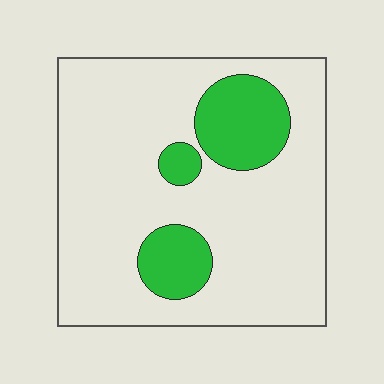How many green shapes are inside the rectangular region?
3.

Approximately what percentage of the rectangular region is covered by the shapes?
Approximately 20%.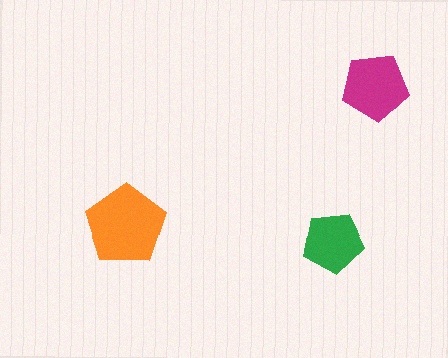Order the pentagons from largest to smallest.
the orange one, the magenta one, the green one.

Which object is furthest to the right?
The magenta pentagon is rightmost.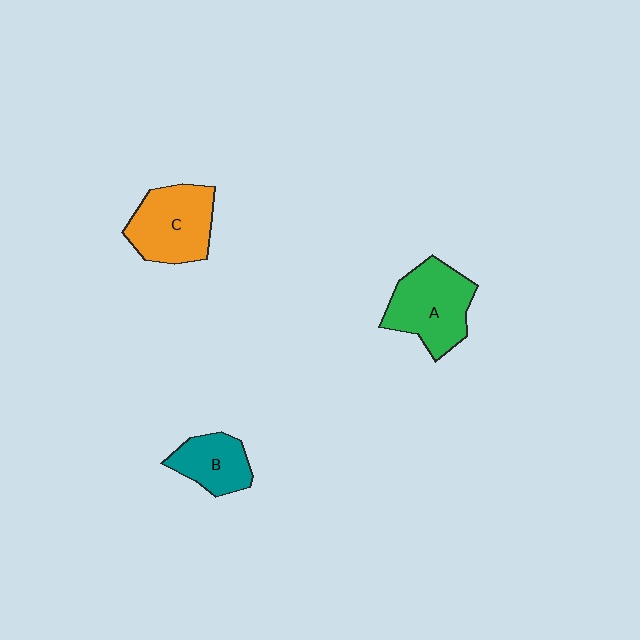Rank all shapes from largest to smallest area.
From largest to smallest: A (green), C (orange), B (teal).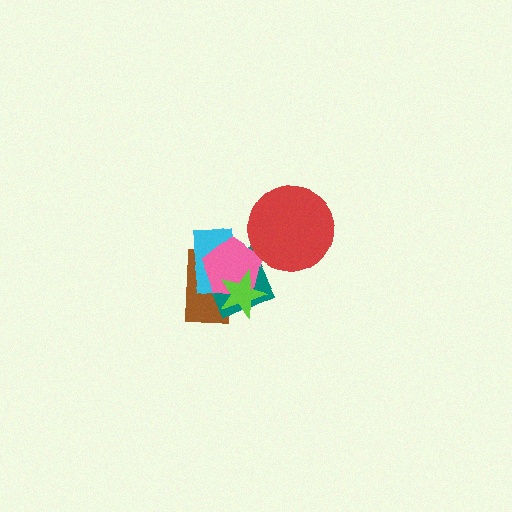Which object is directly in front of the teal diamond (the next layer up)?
The cyan rectangle is directly in front of the teal diamond.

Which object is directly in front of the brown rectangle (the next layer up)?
The teal diamond is directly in front of the brown rectangle.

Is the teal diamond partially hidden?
Yes, it is partially covered by another shape.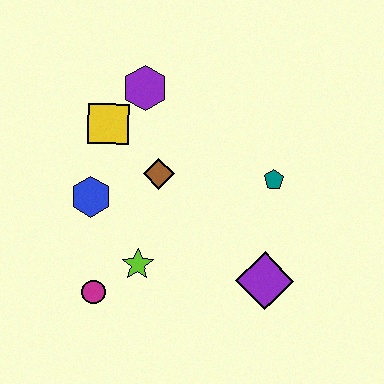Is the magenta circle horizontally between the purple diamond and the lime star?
No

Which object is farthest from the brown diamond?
The purple diamond is farthest from the brown diamond.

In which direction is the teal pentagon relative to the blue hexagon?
The teal pentagon is to the right of the blue hexagon.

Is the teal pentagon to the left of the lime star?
No